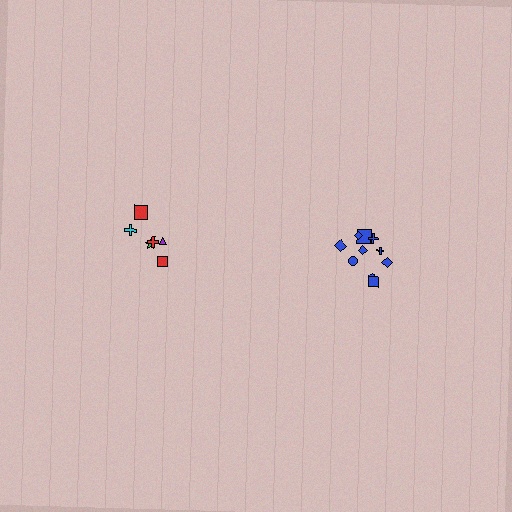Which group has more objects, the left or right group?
The right group.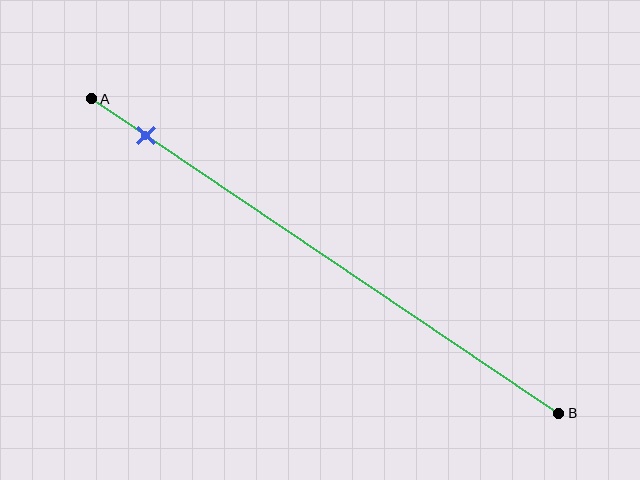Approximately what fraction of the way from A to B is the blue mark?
The blue mark is approximately 10% of the way from A to B.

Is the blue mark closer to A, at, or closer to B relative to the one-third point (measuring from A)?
The blue mark is closer to point A than the one-third point of segment AB.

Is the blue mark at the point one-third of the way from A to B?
No, the mark is at about 10% from A, not at the 33% one-third point.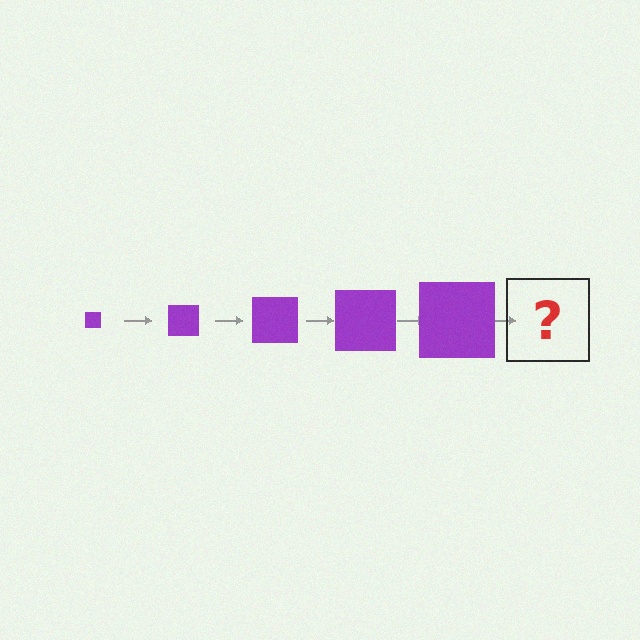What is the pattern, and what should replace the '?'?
The pattern is that the square gets progressively larger each step. The '?' should be a purple square, larger than the previous one.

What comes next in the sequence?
The next element should be a purple square, larger than the previous one.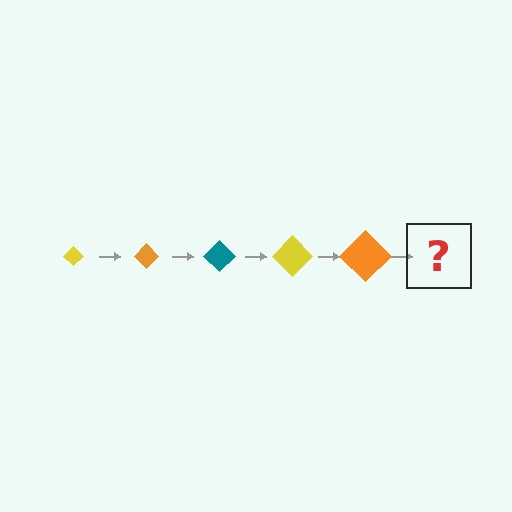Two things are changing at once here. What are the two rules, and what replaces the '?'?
The two rules are that the diamond grows larger each step and the color cycles through yellow, orange, and teal. The '?' should be a teal diamond, larger than the previous one.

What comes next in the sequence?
The next element should be a teal diamond, larger than the previous one.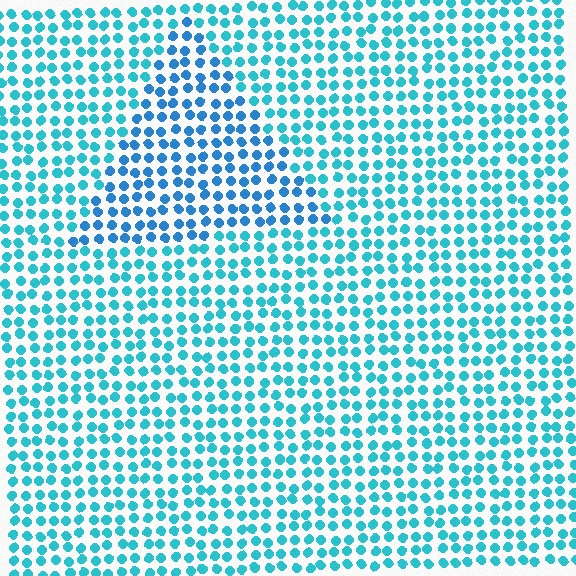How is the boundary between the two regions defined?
The boundary is defined purely by a slight shift in hue (about 23 degrees). Spacing, size, and orientation are identical on both sides.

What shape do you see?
I see a triangle.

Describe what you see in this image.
The image is filled with small cyan elements in a uniform arrangement. A triangle-shaped region is visible where the elements are tinted to a slightly different hue, forming a subtle color boundary.